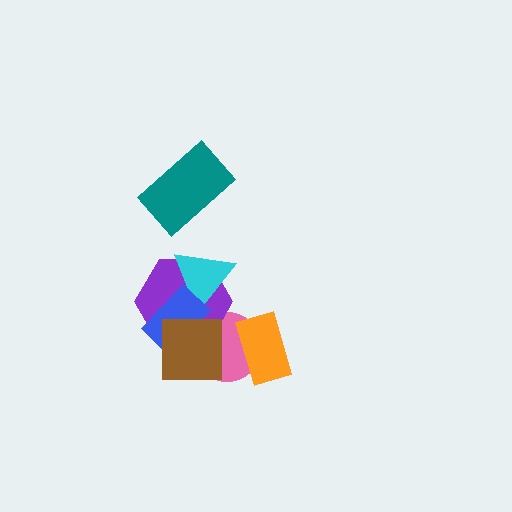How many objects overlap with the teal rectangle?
0 objects overlap with the teal rectangle.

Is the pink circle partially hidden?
Yes, it is partially covered by another shape.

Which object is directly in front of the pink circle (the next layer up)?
The orange rectangle is directly in front of the pink circle.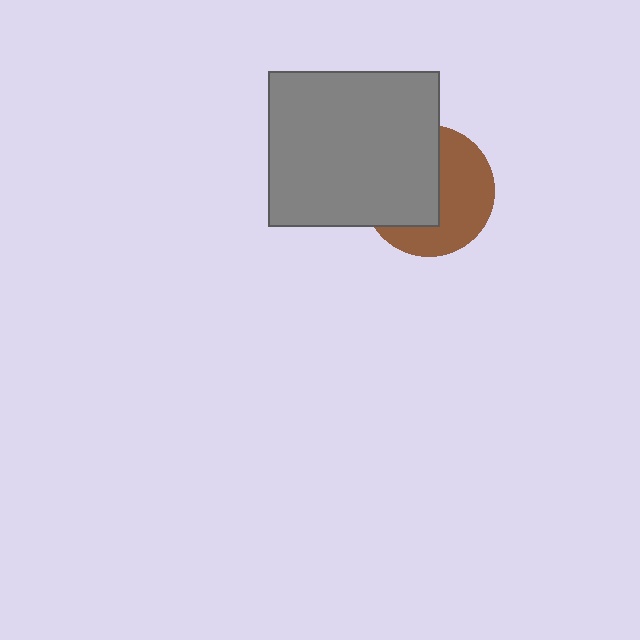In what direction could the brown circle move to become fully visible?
The brown circle could move right. That would shift it out from behind the gray rectangle entirely.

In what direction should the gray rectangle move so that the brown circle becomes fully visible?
The gray rectangle should move left. That is the shortest direction to clear the overlap and leave the brown circle fully visible.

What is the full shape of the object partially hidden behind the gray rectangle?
The partially hidden object is a brown circle.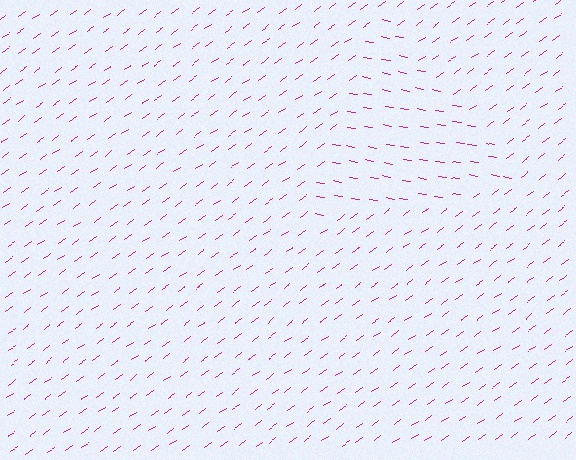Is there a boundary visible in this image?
Yes, there is a texture boundary formed by a change in line orientation.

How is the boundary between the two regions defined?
The boundary is defined purely by a change in line orientation (approximately 45 degrees difference). All lines are the same color and thickness.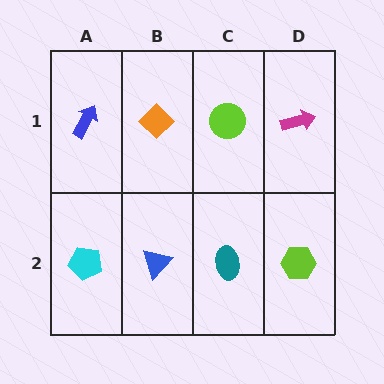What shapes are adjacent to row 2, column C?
A lime circle (row 1, column C), a blue triangle (row 2, column B), a lime hexagon (row 2, column D).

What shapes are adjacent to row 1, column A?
A cyan pentagon (row 2, column A), an orange diamond (row 1, column B).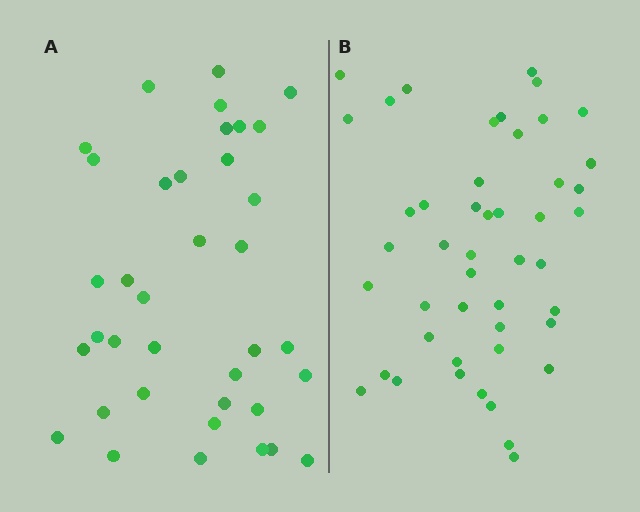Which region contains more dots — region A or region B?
Region B (the right region) has more dots.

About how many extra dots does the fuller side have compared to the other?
Region B has roughly 10 or so more dots than region A.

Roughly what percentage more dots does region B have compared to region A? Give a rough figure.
About 25% more.